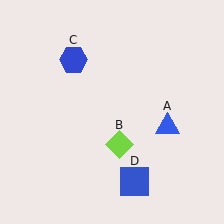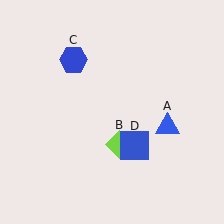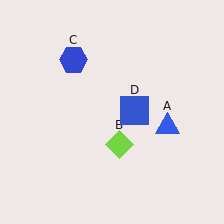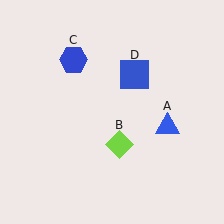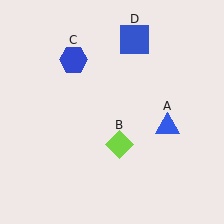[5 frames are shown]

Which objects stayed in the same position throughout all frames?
Blue triangle (object A) and lime diamond (object B) and blue hexagon (object C) remained stationary.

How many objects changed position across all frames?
1 object changed position: blue square (object D).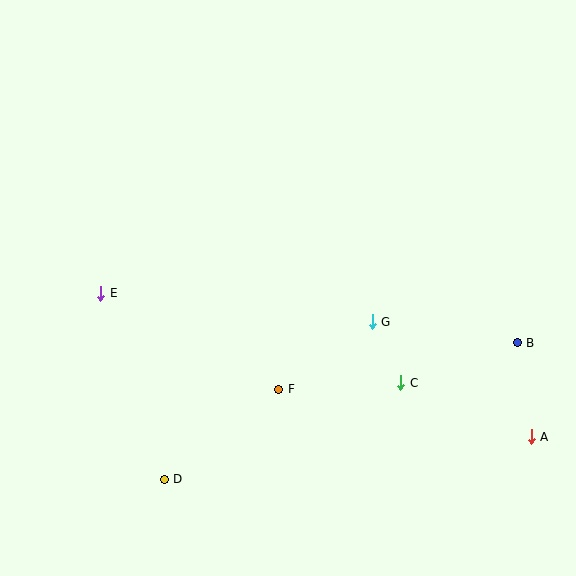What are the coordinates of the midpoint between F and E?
The midpoint between F and E is at (190, 341).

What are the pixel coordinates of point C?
Point C is at (401, 383).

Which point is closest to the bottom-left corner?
Point D is closest to the bottom-left corner.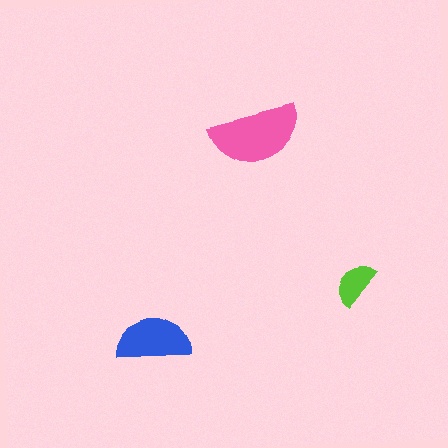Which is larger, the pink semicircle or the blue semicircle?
The pink one.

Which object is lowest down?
The blue semicircle is bottommost.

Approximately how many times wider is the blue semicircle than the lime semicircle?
About 1.5 times wider.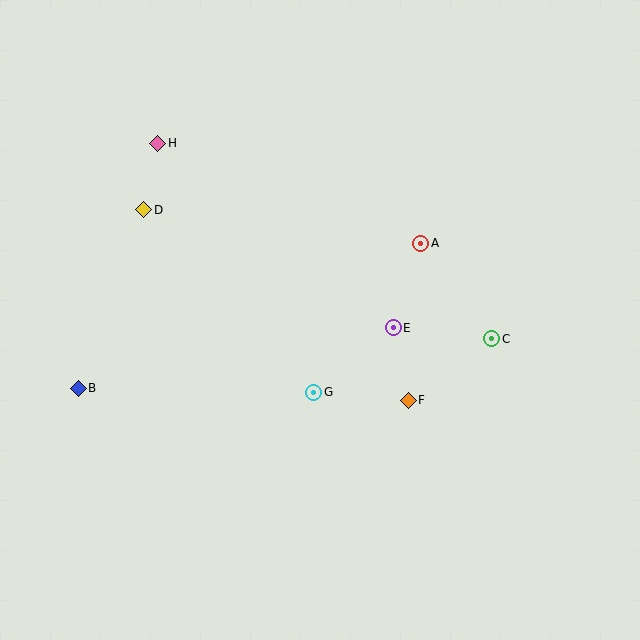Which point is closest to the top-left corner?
Point H is closest to the top-left corner.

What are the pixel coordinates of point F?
Point F is at (408, 400).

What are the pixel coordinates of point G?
Point G is at (314, 392).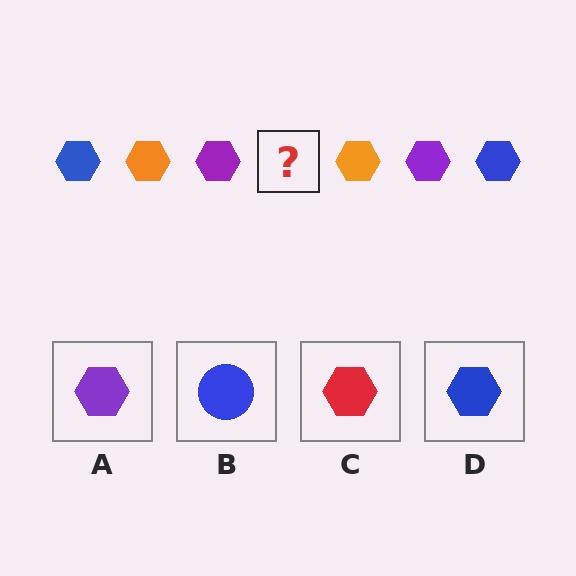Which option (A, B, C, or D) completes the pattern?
D.